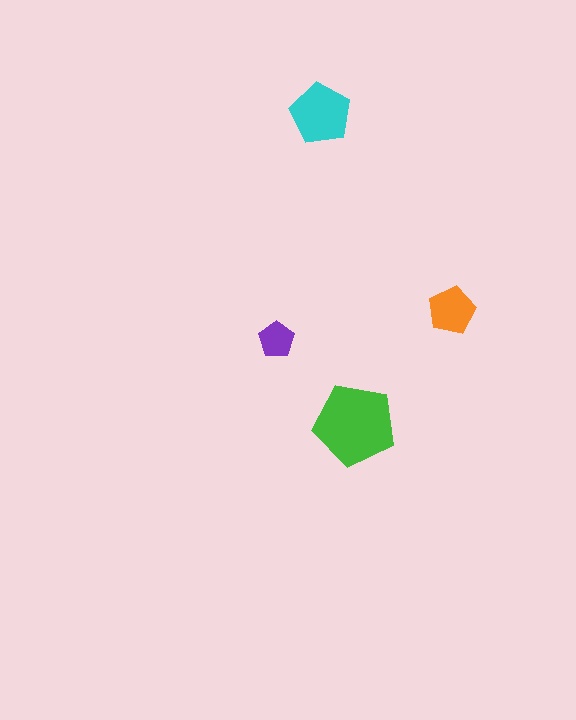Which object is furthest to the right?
The orange pentagon is rightmost.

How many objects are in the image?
There are 4 objects in the image.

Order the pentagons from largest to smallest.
the green one, the cyan one, the orange one, the purple one.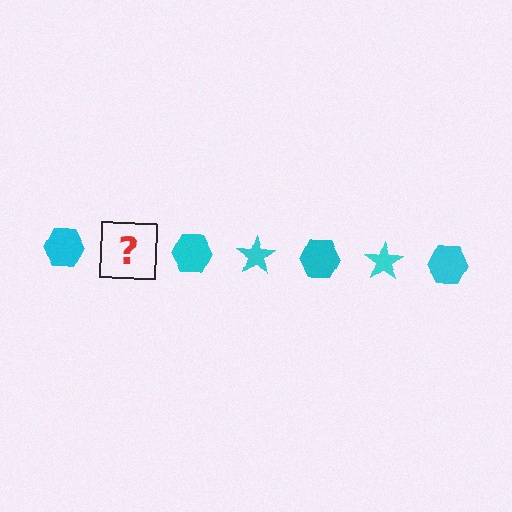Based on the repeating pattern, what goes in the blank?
The blank should be a cyan star.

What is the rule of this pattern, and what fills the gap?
The rule is that the pattern cycles through hexagon, star shapes in cyan. The gap should be filled with a cyan star.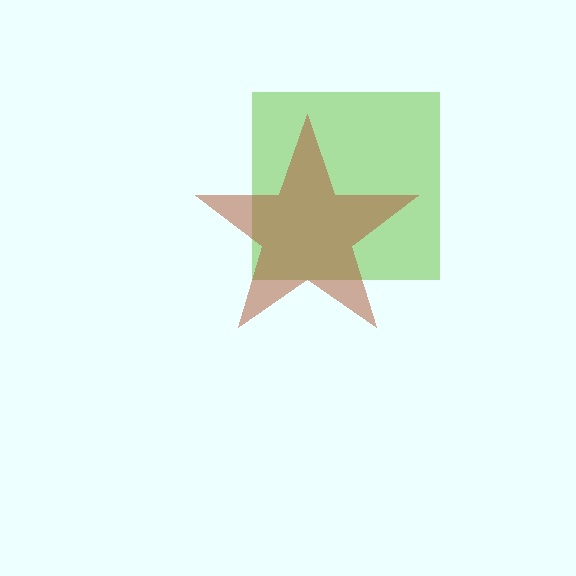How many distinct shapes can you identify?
There are 2 distinct shapes: a lime square, a brown star.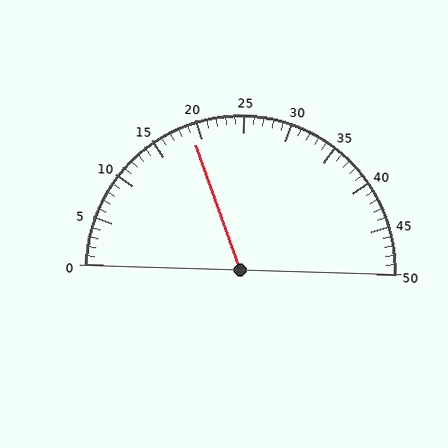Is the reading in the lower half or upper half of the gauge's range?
The reading is in the lower half of the range (0 to 50).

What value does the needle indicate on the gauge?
The needle indicates approximately 19.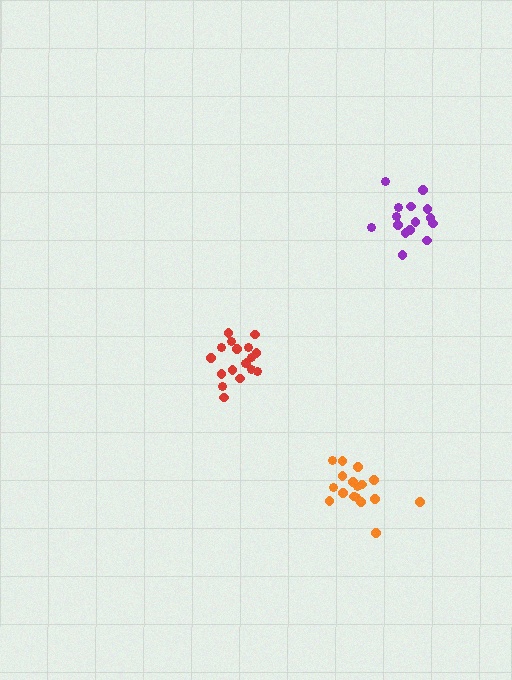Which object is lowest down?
The orange cluster is bottommost.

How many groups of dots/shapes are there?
There are 3 groups.